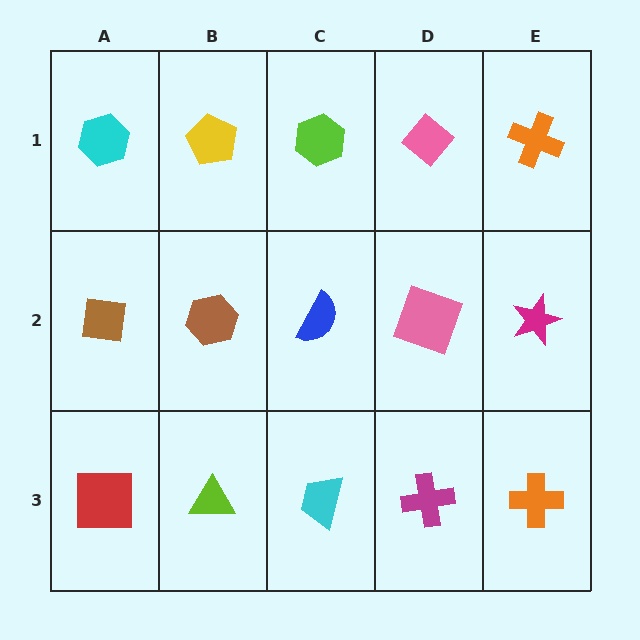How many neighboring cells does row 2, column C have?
4.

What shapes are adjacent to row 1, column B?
A brown hexagon (row 2, column B), a cyan hexagon (row 1, column A), a lime hexagon (row 1, column C).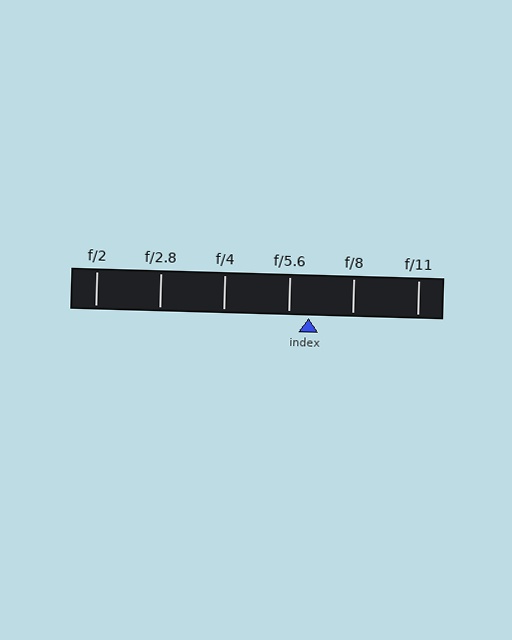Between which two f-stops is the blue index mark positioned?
The index mark is between f/5.6 and f/8.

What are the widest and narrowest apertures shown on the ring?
The widest aperture shown is f/2 and the narrowest is f/11.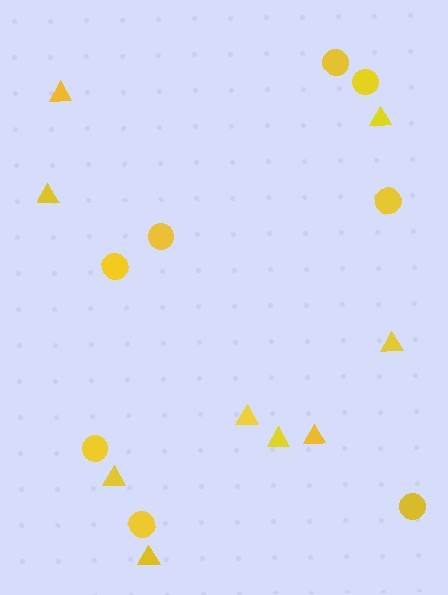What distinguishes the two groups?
There are 2 groups: one group of triangles (9) and one group of circles (8).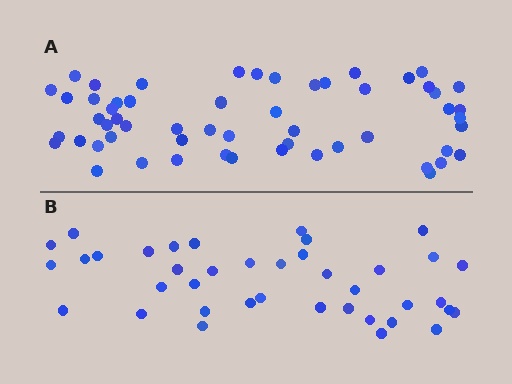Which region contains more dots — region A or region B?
Region A (the top region) has more dots.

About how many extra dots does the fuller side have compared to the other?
Region A has approximately 15 more dots than region B.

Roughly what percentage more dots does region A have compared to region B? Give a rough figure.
About 45% more.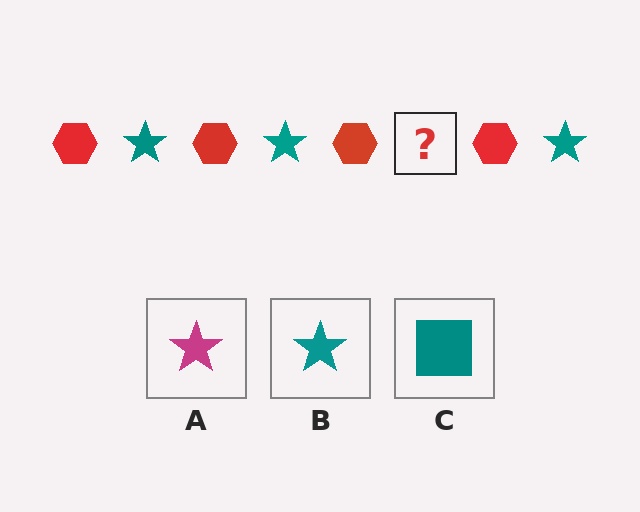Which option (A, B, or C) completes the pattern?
B.